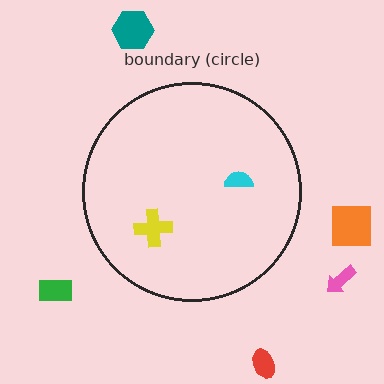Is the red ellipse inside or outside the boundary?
Outside.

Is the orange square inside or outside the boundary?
Outside.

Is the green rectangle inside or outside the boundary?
Outside.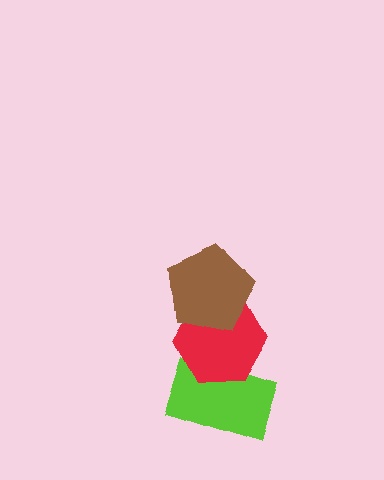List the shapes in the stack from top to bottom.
From top to bottom: the brown pentagon, the red hexagon, the lime rectangle.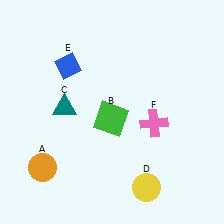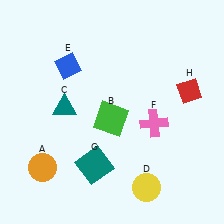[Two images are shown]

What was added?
A teal square (G), a red diamond (H) were added in Image 2.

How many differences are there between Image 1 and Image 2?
There are 2 differences between the two images.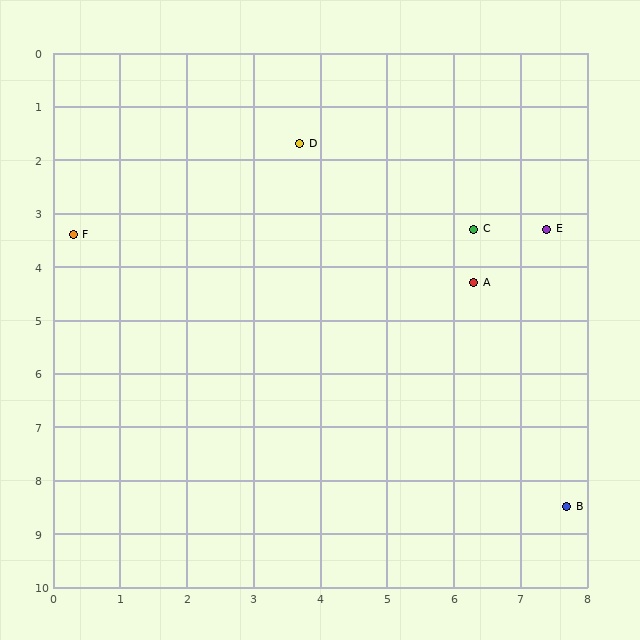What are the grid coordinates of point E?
Point E is at approximately (7.4, 3.3).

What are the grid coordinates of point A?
Point A is at approximately (6.3, 4.3).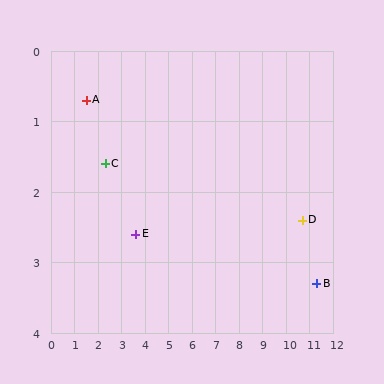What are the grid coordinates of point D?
Point D is at approximately (10.7, 2.4).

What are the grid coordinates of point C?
Point C is at approximately (2.3, 1.6).